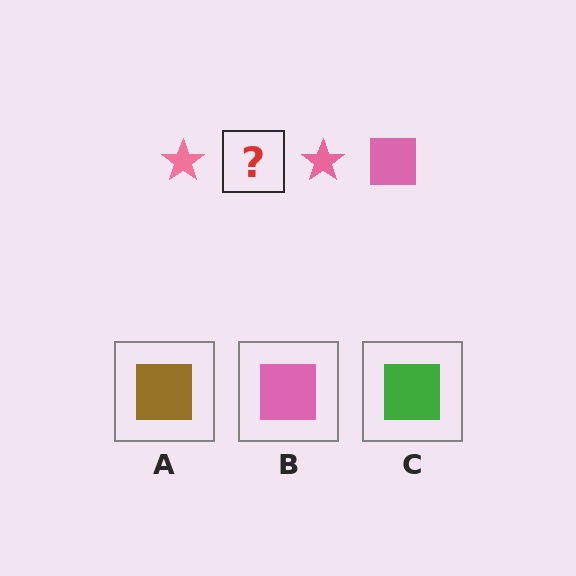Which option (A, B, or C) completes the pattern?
B.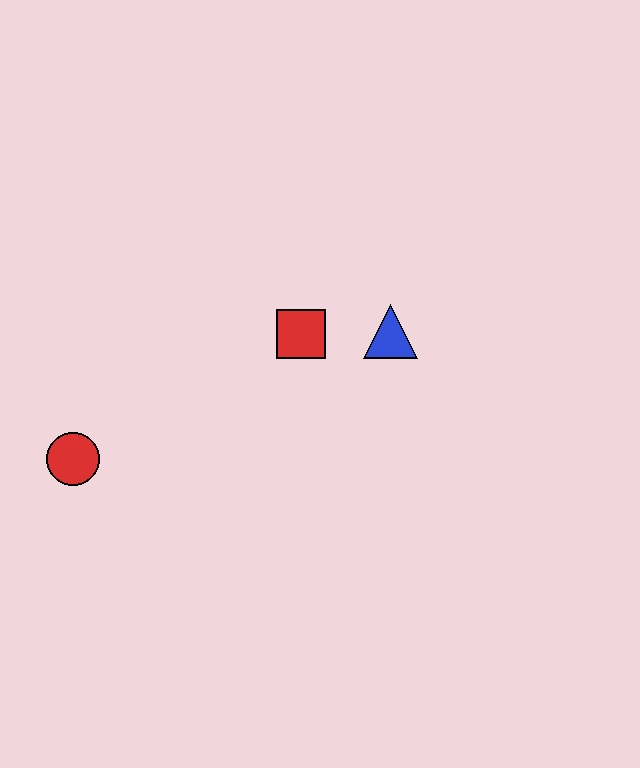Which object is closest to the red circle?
The red square is closest to the red circle.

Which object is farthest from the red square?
The red circle is farthest from the red square.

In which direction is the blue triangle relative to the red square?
The blue triangle is to the right of the red square.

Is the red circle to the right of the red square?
No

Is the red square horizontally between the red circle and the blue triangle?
Yes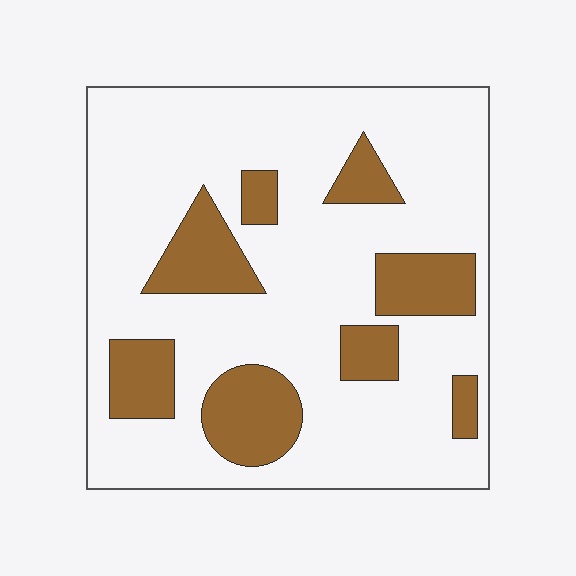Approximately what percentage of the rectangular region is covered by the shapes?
Approximately 25%.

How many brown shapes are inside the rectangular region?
8.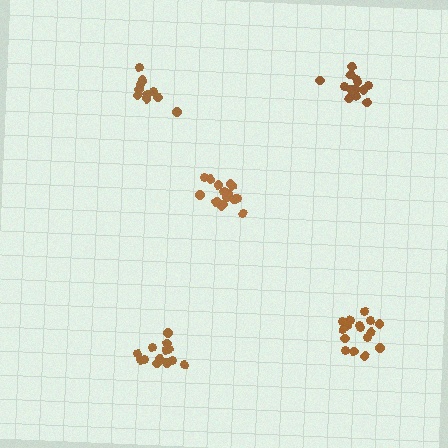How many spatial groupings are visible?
There are 5 spatial groupings.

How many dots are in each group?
Group 1: 16 dots, Group 2: 16 dots, Group 3: 13 dots, Group 4: 13 dots, Group 5: 10 dots (68 total).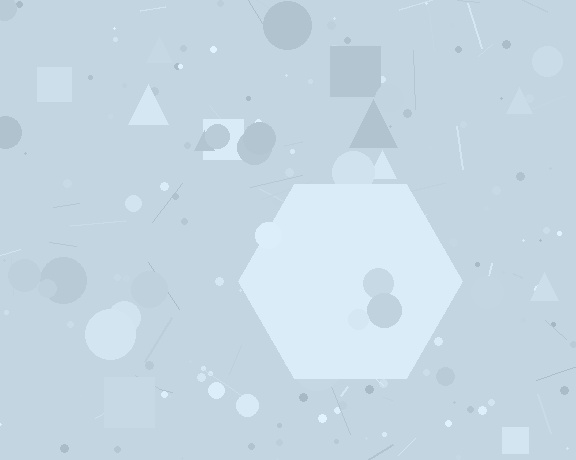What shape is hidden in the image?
A hexagon is hidden in the image.